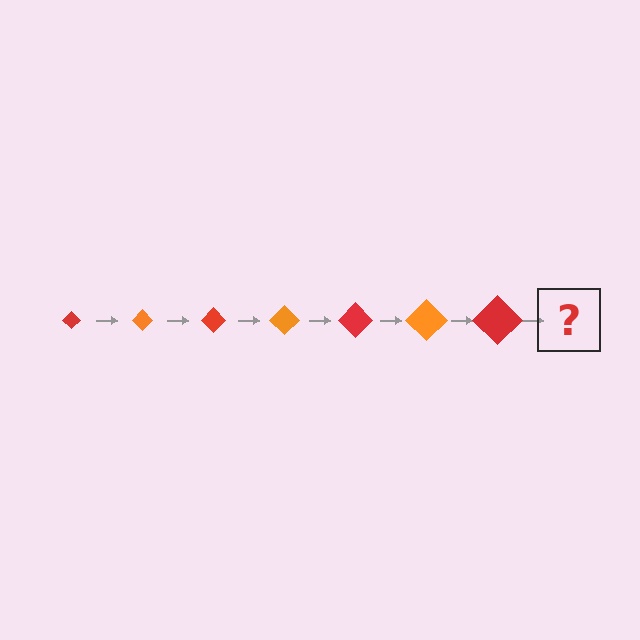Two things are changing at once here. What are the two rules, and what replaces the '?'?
The two rules are that the diamond grows larger each step and the color cycles through red and orange. The '?' should be an orange diamond, larger than the previous one.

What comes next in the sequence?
The next element should be an orange diamond, larger than the previous one.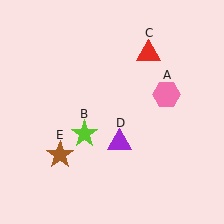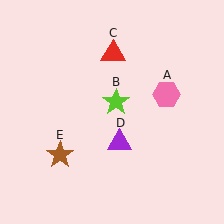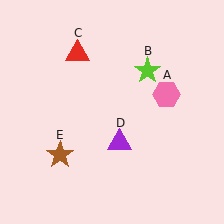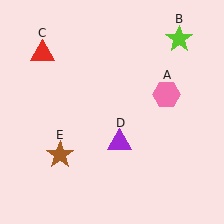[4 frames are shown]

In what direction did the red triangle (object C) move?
The red triangle (object C) moved left.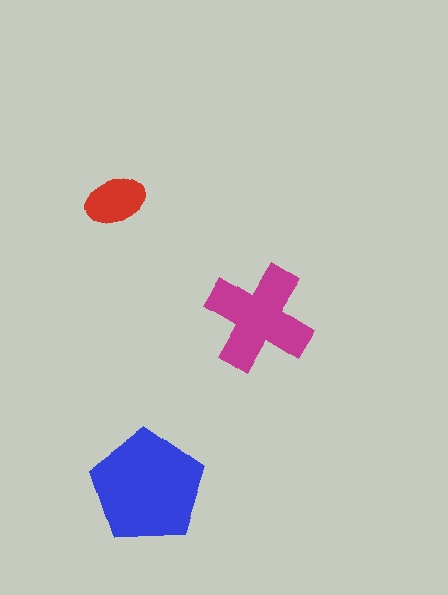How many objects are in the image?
There are 3 objects in the image.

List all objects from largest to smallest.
The blue pentagon, the magenta cross, the red ellipse.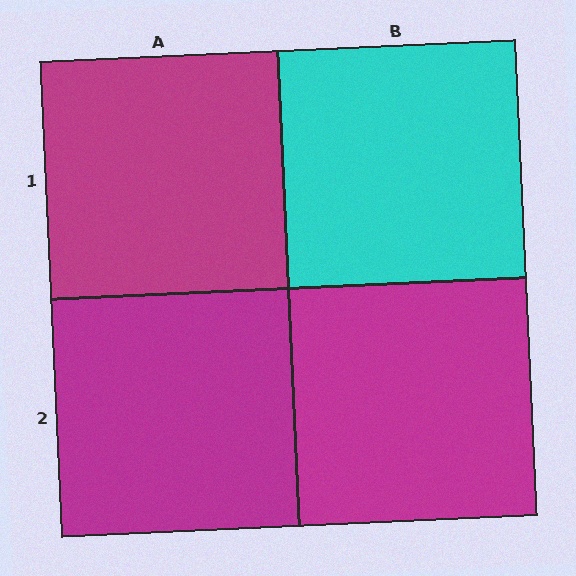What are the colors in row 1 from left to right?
Magenta, cyan.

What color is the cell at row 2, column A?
Magenta.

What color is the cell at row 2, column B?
Magenta.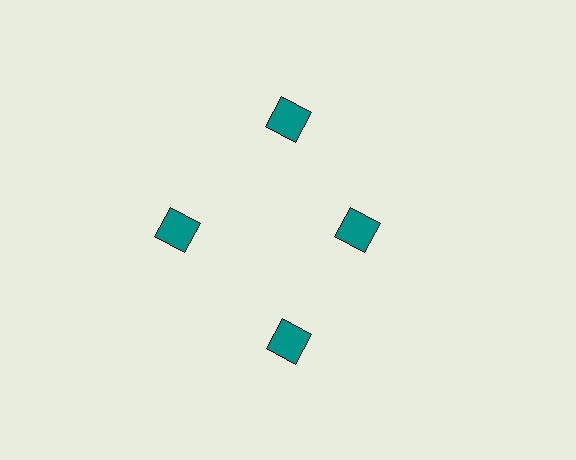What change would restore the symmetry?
The symmetry would be restored by moving it outward, back onto the ring so that all 4 squares sit at equal angles and equal distance from the center.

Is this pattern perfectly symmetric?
No. The 4 teal squares are arranged in a ring, but one element near the 3 o'clock position is pulled inward toward the center, breaking the 4-fold rotational symmetry.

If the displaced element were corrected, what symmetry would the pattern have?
It would have 4-fold rotational symmetry — the pattern would map onto itself every 90 degrees.